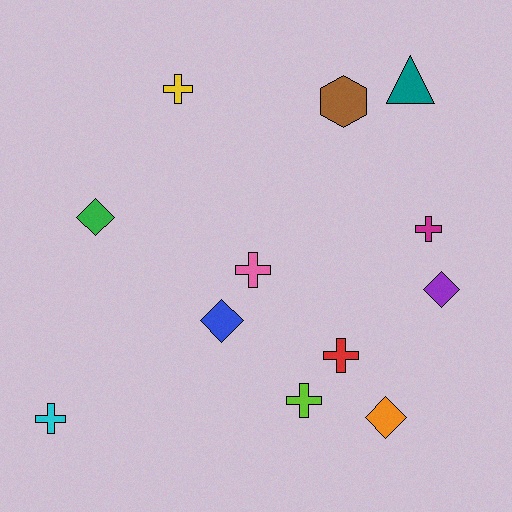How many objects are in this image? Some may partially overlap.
There are 12 objects.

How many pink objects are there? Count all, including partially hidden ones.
There is 1 pink object.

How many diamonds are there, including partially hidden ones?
There are 4 diamonds.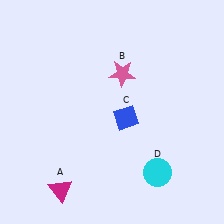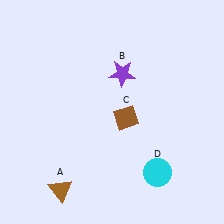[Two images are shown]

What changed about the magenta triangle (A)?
In Image 1, A is magenta. In Image 2, it changed to brown.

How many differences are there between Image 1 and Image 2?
There are 3 differences between the two images.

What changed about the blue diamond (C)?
In Image 1, C is blue. In Image 2, it changed to brown.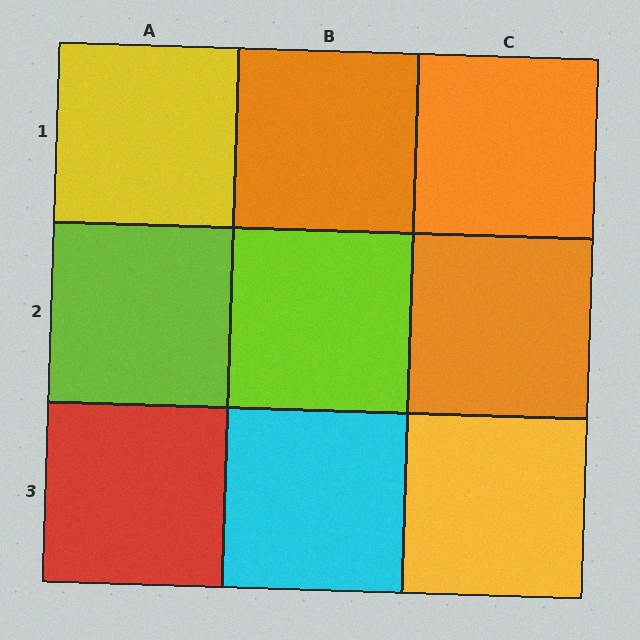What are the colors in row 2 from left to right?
Lime, lime, orange.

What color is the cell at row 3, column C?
Yellow.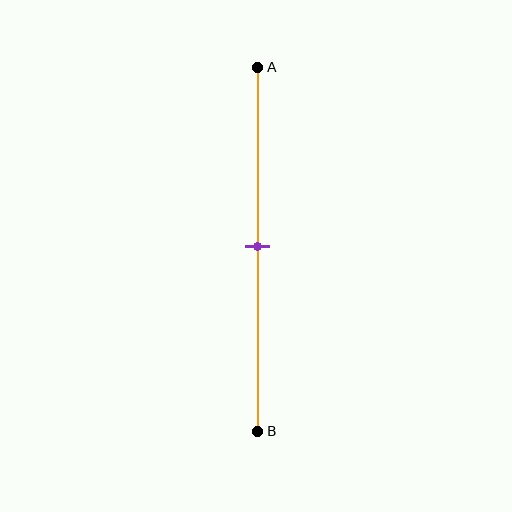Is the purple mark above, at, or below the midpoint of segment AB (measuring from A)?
The purple mark is approximately at the midpoint of segment AB.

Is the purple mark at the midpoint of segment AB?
Yes, the mark is approximately at the midpoint.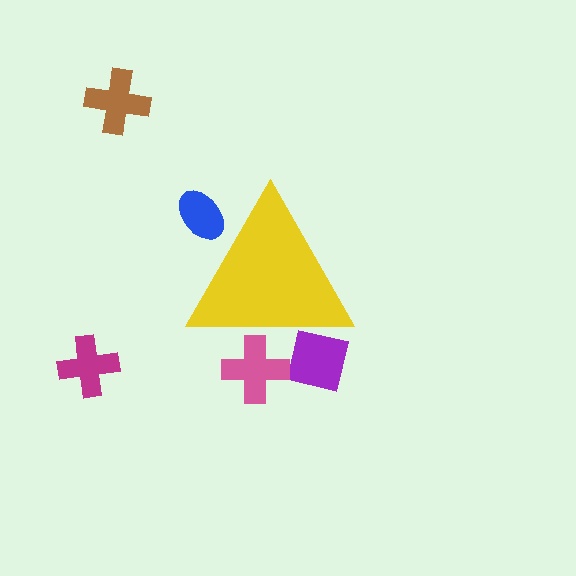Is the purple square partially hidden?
Yes, the purple square is partially hidden behind the yellow triangle.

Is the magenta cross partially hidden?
No, the magenta cross is fully visible.